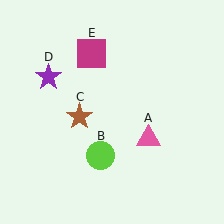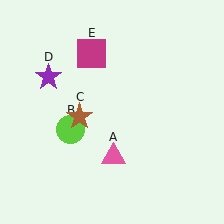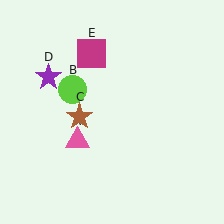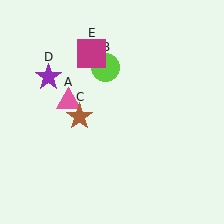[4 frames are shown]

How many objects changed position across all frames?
2 objects changed position: pink triangle (object A), lime circle (object B).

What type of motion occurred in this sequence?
The pink triangle (object A), lime circle (object B) rotated clockwise around the center of the scene.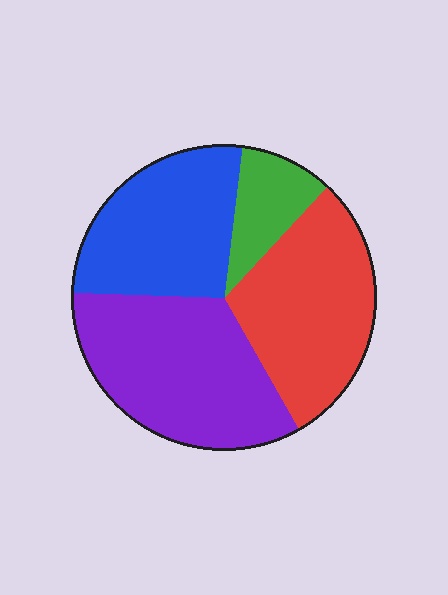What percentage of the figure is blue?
Blue takes up about one quarter (1/4) of the figure.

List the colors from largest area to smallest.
From largest to smallest: purple, red, blue, green.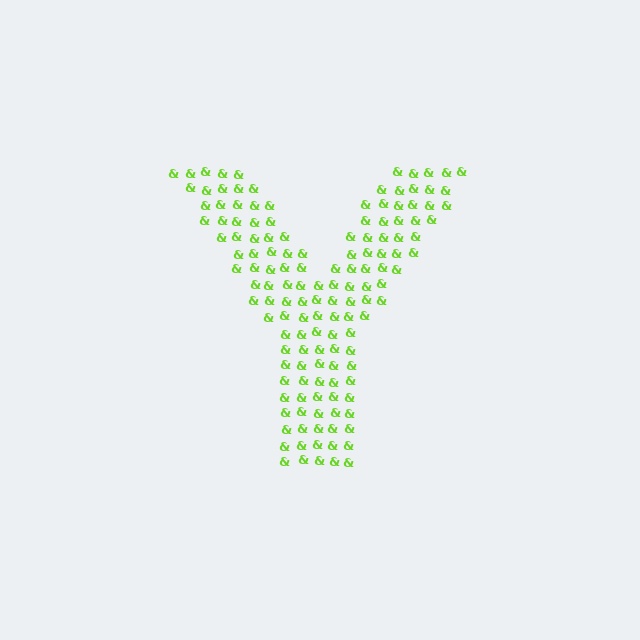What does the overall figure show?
The overall figure shows the letter Y.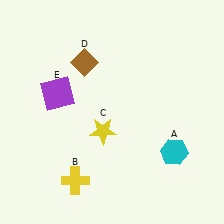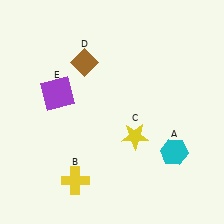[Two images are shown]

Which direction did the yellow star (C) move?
The yellow star (C) moved right.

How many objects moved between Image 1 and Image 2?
1 object moved between the two images.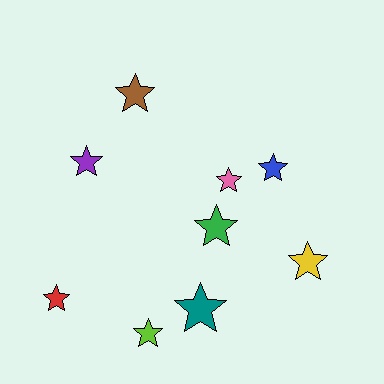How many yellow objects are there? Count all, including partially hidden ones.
There is 1 yellow object.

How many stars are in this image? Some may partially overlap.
There are 9 stars.